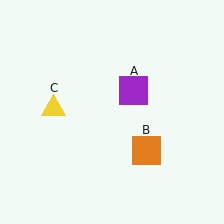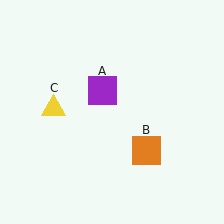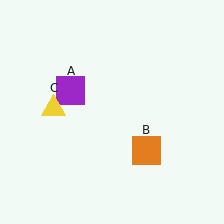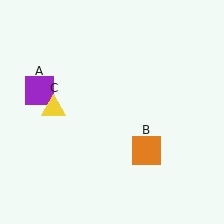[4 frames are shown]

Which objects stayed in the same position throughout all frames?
Orange square (object B) and yellow triangle (object C) remained stationary.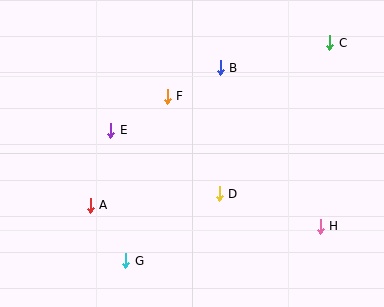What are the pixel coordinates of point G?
Point G is at (126, 261).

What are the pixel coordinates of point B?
Point B is at (220, 68).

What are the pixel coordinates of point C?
Point C is at (330, 43).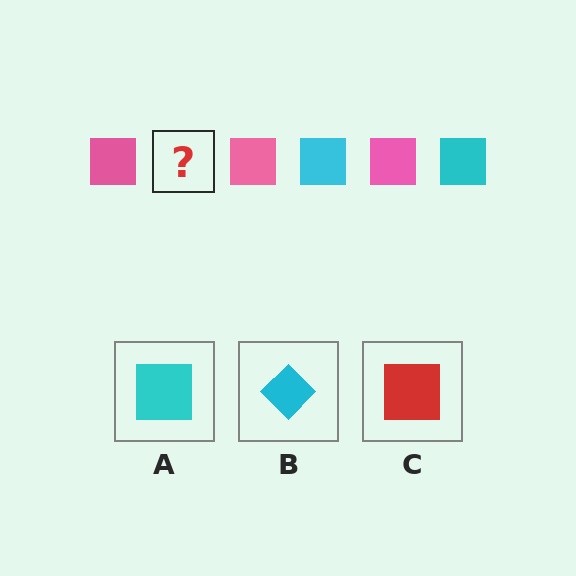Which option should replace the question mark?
Option A.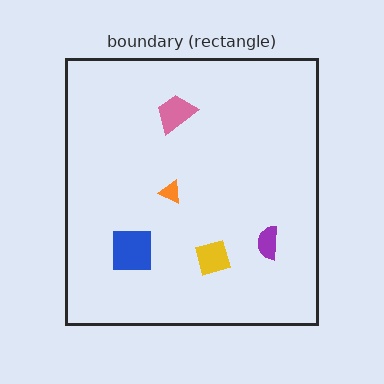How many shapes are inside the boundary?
5 inside, 0 outside.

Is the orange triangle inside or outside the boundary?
Inside.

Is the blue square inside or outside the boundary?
Inside.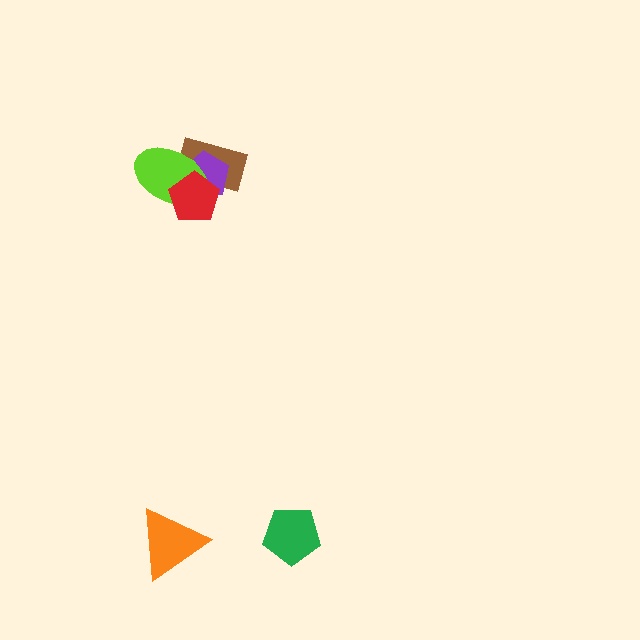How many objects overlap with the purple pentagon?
3 objects overlap with the purple pentagon.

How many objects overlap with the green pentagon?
0 objects overlap with the green pentagon.